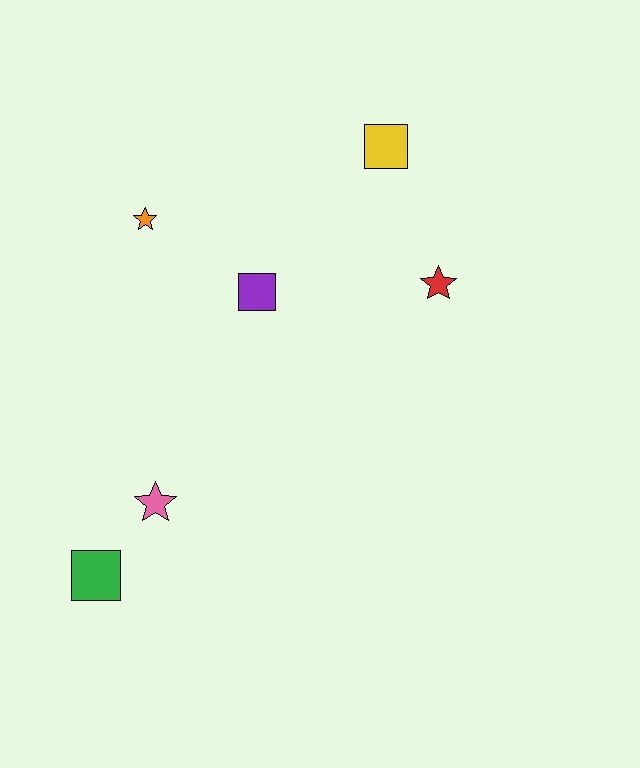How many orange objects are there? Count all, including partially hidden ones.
There is 1 orange object.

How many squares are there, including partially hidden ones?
There are 3 squares.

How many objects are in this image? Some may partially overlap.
There are 6 objects.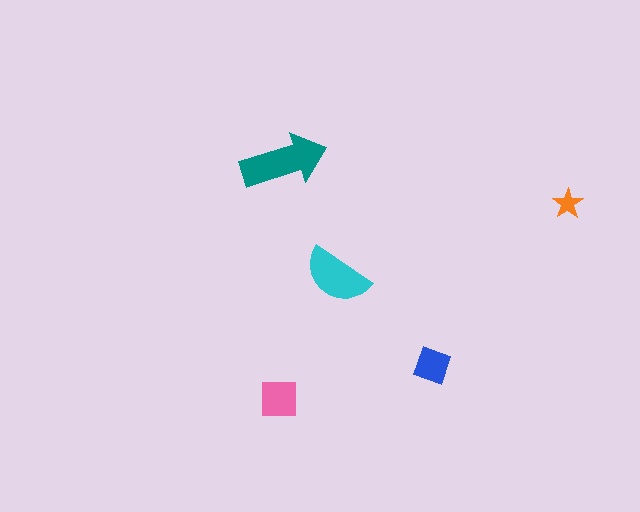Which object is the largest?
The teal arrow.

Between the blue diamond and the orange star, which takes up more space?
The blue diamond.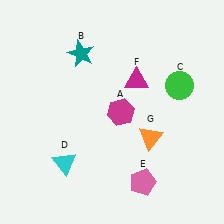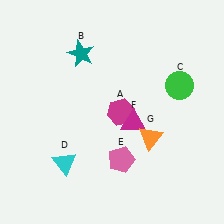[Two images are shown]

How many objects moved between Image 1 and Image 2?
2 objects moved between the two images.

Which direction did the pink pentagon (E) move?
The pink pentagon (E) moved up.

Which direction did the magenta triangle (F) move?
The magenta triangle (F) moved down.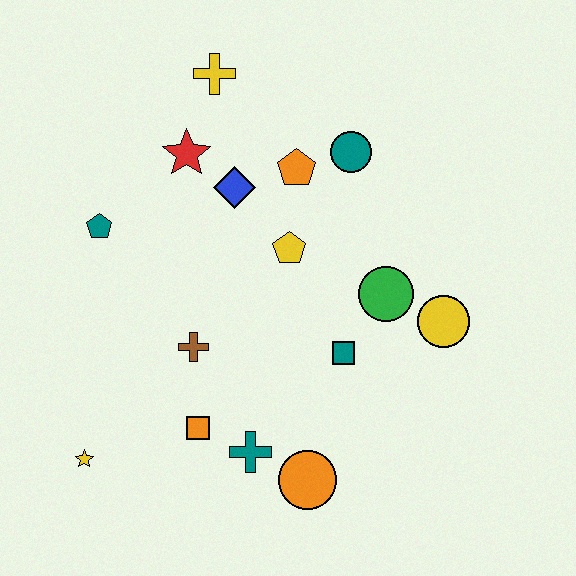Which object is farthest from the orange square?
The yellow cross is farthest from the orange square.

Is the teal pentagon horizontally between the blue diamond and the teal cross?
No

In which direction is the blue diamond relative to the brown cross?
The blue diamond is above the brown cross.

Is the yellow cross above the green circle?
Yes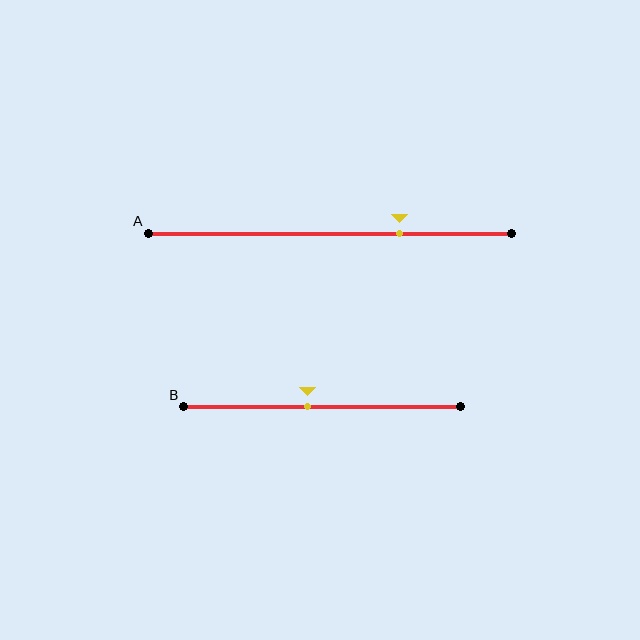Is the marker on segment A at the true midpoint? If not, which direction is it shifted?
No, the marker on segment A is shifted to the right by about 19% of the segment length.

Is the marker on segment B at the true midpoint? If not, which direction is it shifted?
No, the marker on segment B is shifted to the left by about 5% of the segment length.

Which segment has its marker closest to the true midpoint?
Segment B has its marker closest to the true midpoint.